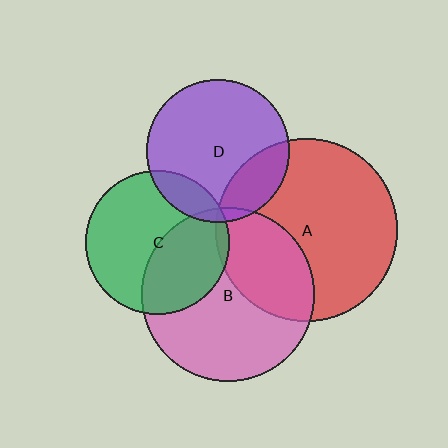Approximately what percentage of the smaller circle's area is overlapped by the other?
Approximately 20%.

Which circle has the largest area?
Circle A (red).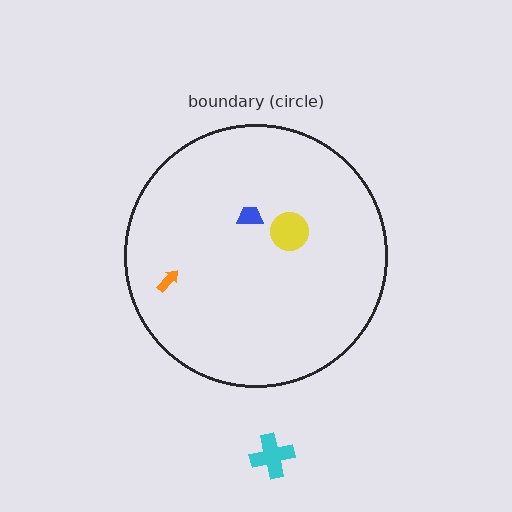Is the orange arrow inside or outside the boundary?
Inside.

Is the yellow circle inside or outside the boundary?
Inside.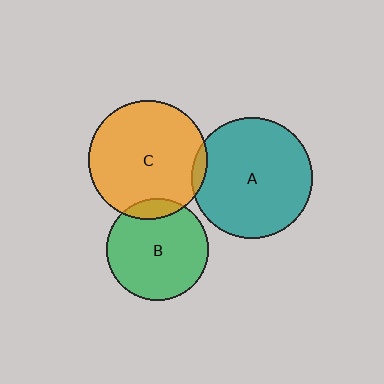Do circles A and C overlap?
Yes.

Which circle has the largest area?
Circle A (teal).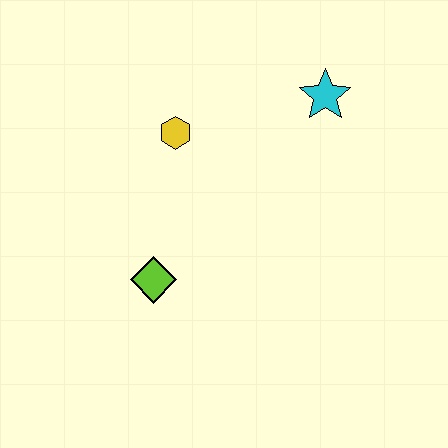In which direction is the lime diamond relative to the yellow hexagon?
The lime diamond is below the yellow hexagon.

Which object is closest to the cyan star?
The yellow hexagon is closest to the cyan star.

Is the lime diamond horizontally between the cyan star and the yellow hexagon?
No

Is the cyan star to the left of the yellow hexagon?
No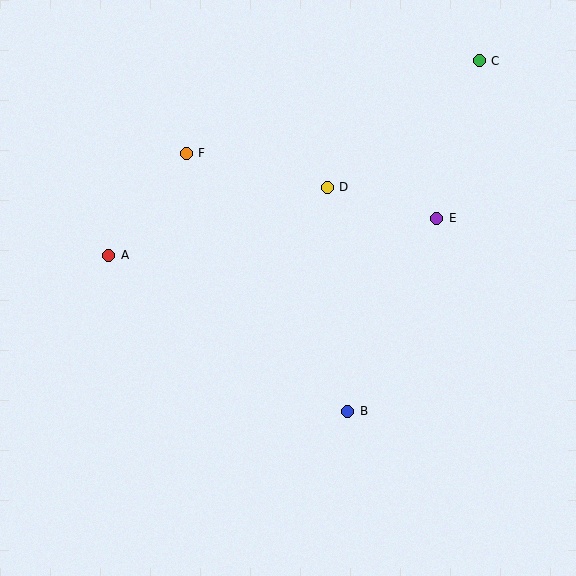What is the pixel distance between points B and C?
The distance between B and C is 374 pixels.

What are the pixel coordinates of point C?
Point C is at (479, 61).